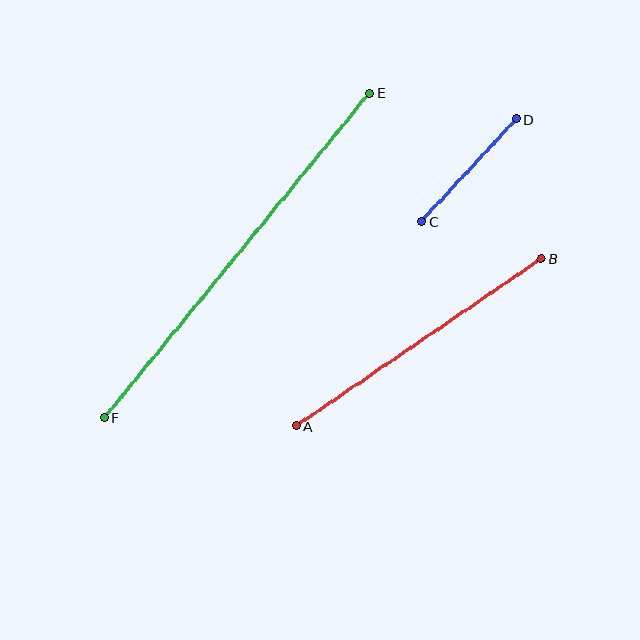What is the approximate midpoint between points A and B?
The midpoint is at approximately (419, 342) pixels.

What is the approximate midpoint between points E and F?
The midpoint is at approximately (237, 255) pixels.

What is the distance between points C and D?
The distance is approximately 139 pixels.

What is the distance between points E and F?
The distance is approximately 419 pixels.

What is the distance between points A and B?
The distance is approximately 297 pixels.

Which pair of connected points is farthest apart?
Points E and F are farthest apart.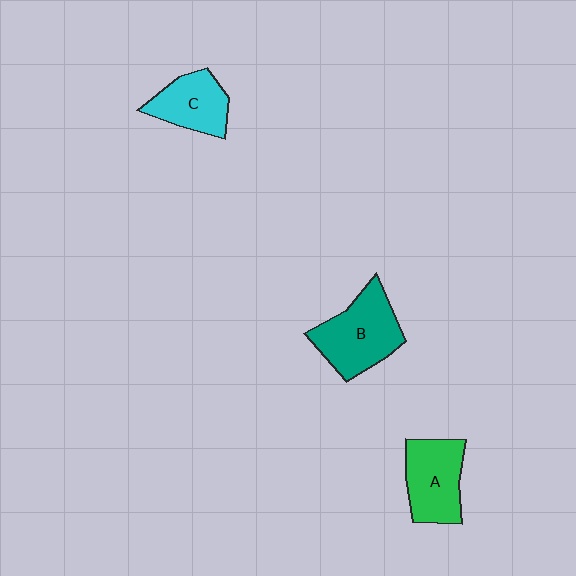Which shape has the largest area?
Shape B (teal).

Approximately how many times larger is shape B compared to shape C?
Approximately 1.4 times.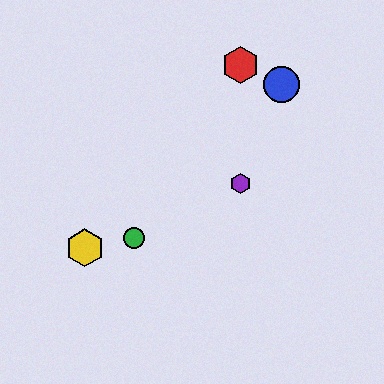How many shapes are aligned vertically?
2 shapes (the red hexagon, the purple hexagon) are aligned vertically.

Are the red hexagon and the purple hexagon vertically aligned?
Yes, both are at x≈241.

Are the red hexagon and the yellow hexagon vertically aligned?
No, the red hexagon is at x≈241 and the yellow hexagon is at x≈85.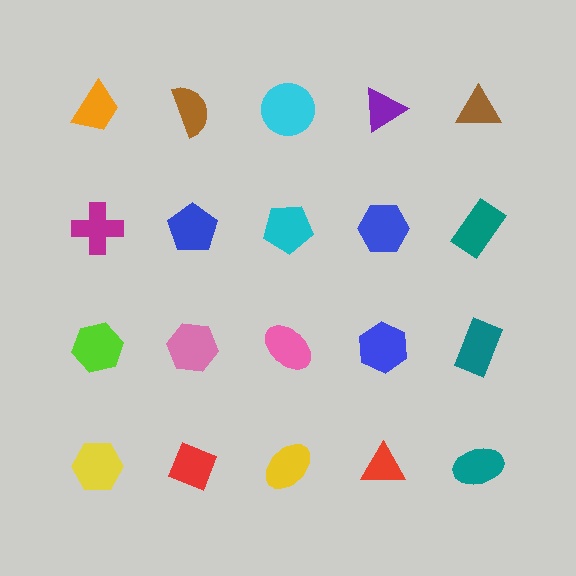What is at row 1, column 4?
A purple triangle.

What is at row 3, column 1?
A lime hexagon.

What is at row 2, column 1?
A magenta cross.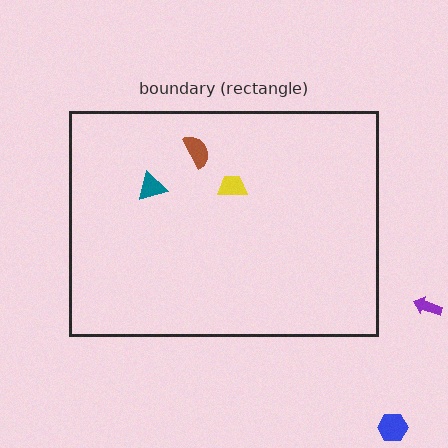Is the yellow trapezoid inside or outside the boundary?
Inside.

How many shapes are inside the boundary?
3 inside, 2 outside.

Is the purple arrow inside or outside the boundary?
Outside.